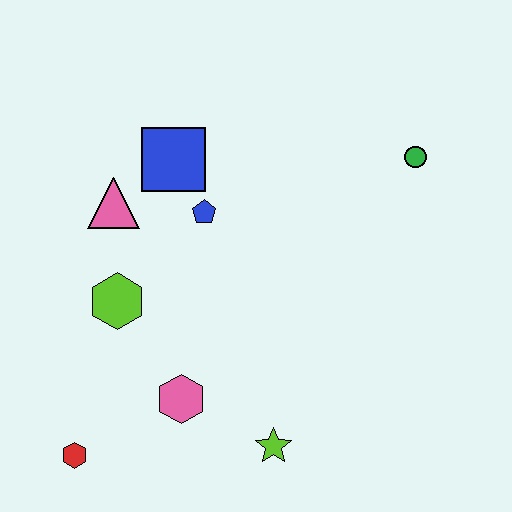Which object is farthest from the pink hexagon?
The green circle is farthest from the pink hexagon.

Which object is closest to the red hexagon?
The pink hexagon is closest to the red hexagon.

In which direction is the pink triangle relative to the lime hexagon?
The pink triangle is above the lime hexagon.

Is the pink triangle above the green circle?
No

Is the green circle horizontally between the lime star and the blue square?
No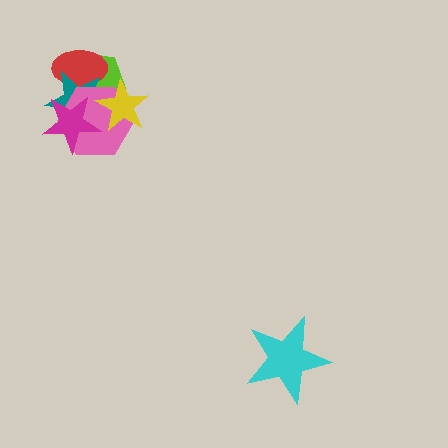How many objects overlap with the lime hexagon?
5 objects overlap with the lime hexagon.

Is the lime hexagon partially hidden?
Yes, it is partially covered by another shape.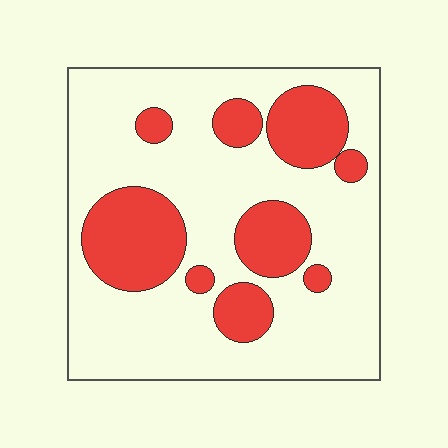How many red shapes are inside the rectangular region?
9.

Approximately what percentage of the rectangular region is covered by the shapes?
Approximately 30%.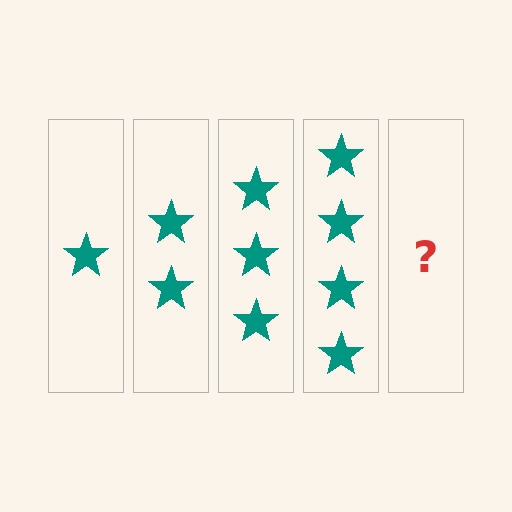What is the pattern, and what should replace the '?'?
The pattern is that each step adds one more star. The '?' should be 5 stars.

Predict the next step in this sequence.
The next step is 5 stars.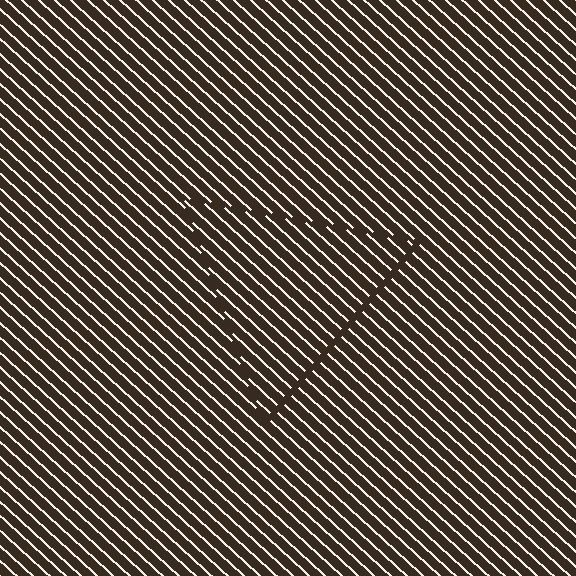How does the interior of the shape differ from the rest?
The interior of the shape contains the same grating, shifted by half a period — the contour is defined by the phase discontinuity where line-ends from the inner and outer gratings abut.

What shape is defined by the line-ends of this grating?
An illusory triangle. The interior of the shape contains the same grating, shifted by half a period — the contour is defined by the phase discontinuity where line-ends from the inner and outer gratings abut.